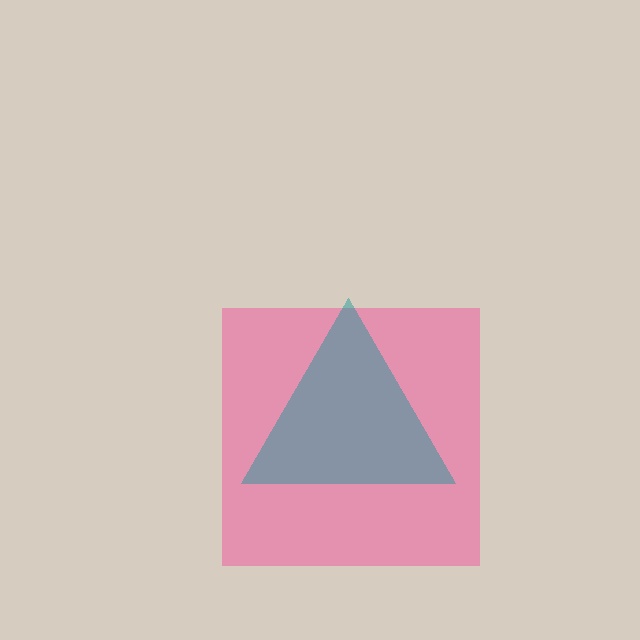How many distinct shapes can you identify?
There are 2 distinct shapes: a pink square, a teal triangle.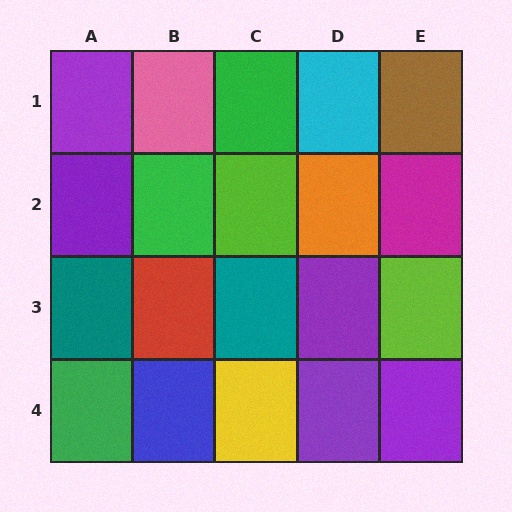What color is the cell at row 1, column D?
Cyan.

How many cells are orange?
1 cell is orange.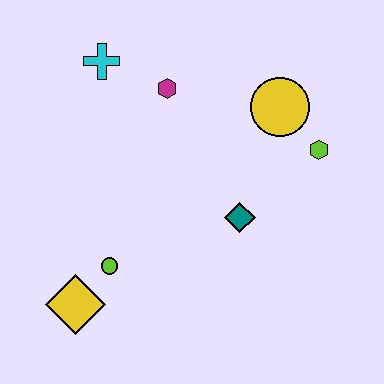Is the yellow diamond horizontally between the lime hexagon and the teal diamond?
No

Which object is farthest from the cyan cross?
The yellow diamond is farthest from the cyan cross.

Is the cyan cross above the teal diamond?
Yes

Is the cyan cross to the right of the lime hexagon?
No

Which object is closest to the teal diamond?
The lime hexagon is closest to the teal diamond.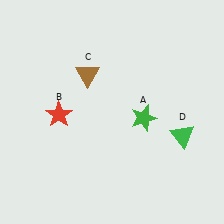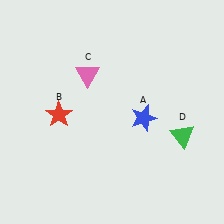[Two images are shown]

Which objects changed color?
A changed from green to blue. C changed from brown to pink.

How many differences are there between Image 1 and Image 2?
There are 2 differences between the two images.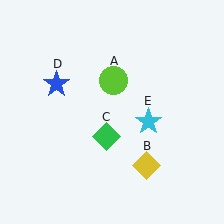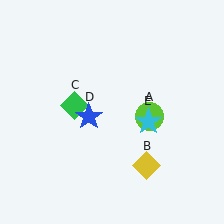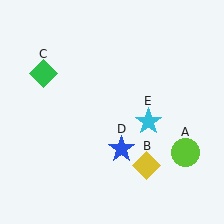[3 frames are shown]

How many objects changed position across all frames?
3 objects changed position: lime circle (object A), green diamond (object C), blue star (object D).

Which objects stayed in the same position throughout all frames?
Yellow diamond (object B) and cyan star (object E) remained stationary.